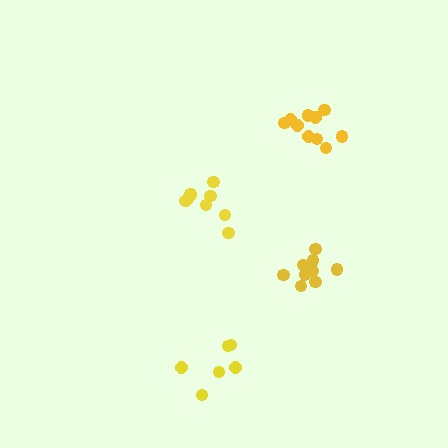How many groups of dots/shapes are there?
There are 4 groups.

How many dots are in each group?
Group 1: 9 dots, Group 2: 10 dots, Group 3: 6 dots, Group 4: 10 dots (35 total).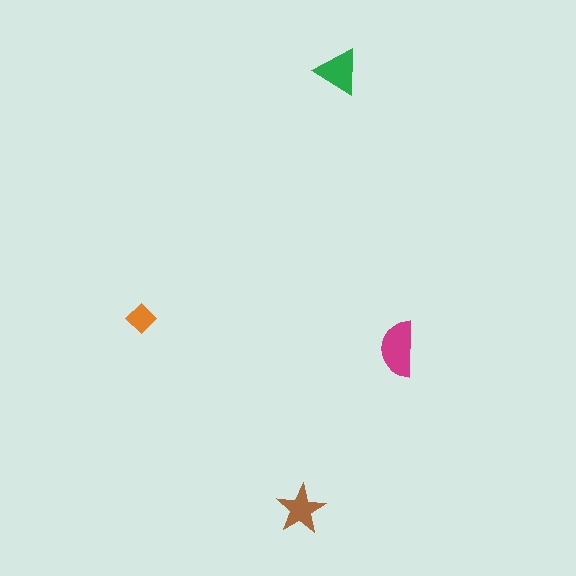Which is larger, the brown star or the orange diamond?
The brown star.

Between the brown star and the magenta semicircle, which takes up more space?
The magenta semicircle.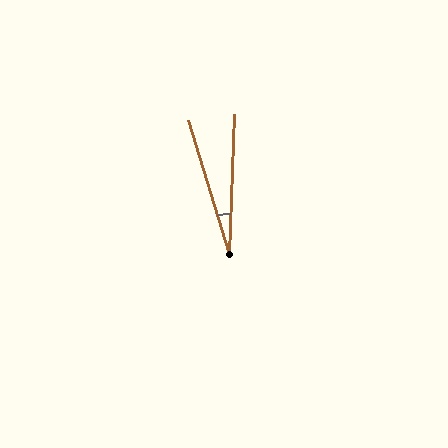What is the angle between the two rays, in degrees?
Approximately 19 degrees.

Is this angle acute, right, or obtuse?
It is acute.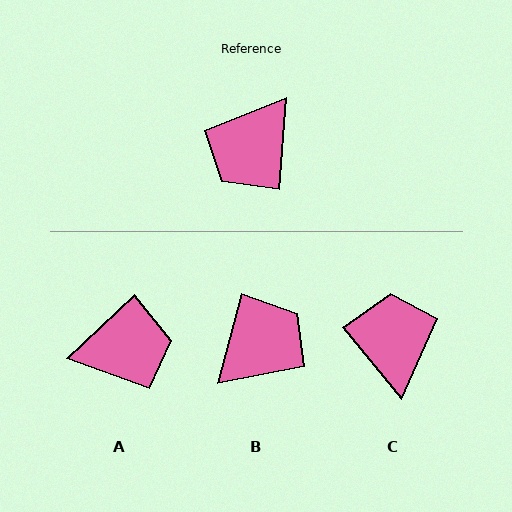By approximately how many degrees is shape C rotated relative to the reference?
Approximately 137 degrees clockwise.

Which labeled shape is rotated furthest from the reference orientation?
B, about 169 degrees away.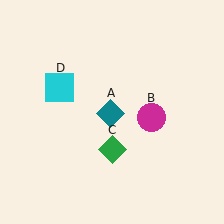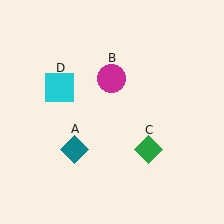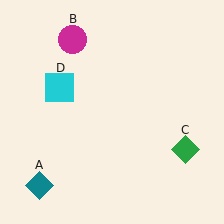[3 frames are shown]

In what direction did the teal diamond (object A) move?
The teal diamond (object A) moved down and to the left.